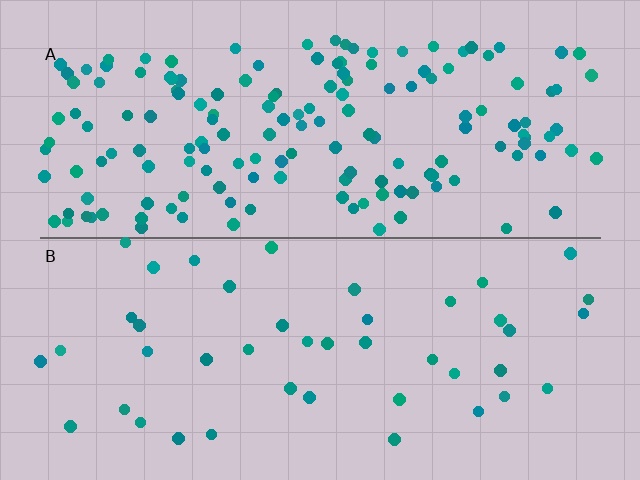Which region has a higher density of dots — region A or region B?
A (the top).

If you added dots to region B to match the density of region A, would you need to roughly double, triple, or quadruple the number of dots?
Approximately quadruple.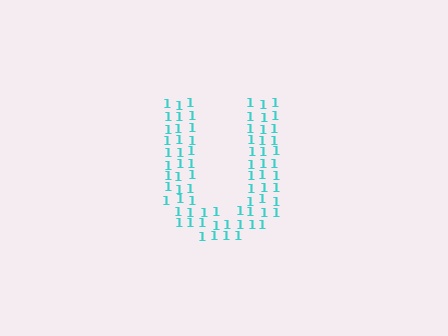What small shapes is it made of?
It is made of small digit 1's.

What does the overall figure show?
The overall figure shows the letter U.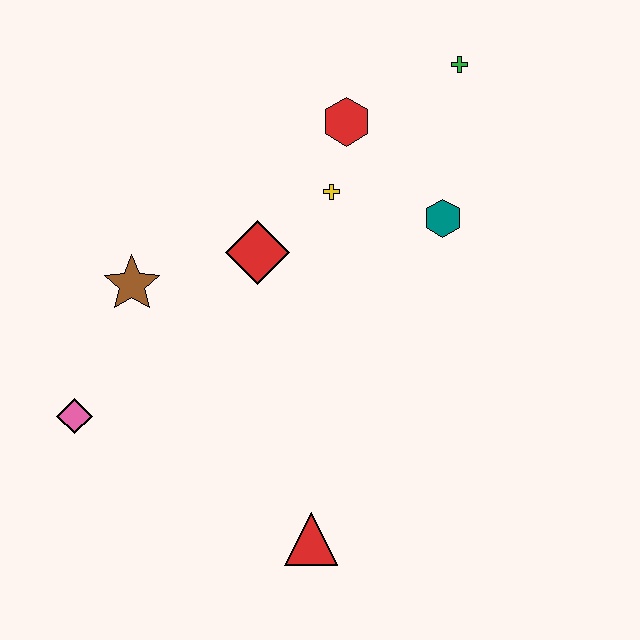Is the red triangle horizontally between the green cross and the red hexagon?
No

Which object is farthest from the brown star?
The green cross is farthest from the brown star.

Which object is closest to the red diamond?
The yellow cross is closest to the red diamond.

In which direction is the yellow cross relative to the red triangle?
The yellow cross is above the red triangle.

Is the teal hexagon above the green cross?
No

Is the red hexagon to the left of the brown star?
No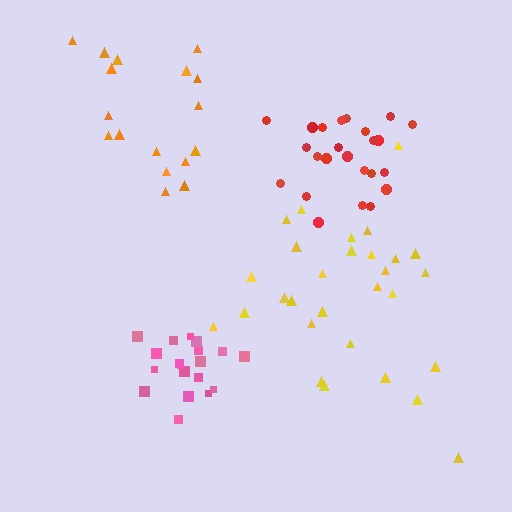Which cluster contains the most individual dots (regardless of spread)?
Yellow (29).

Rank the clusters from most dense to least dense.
pink, red, orange, yellow.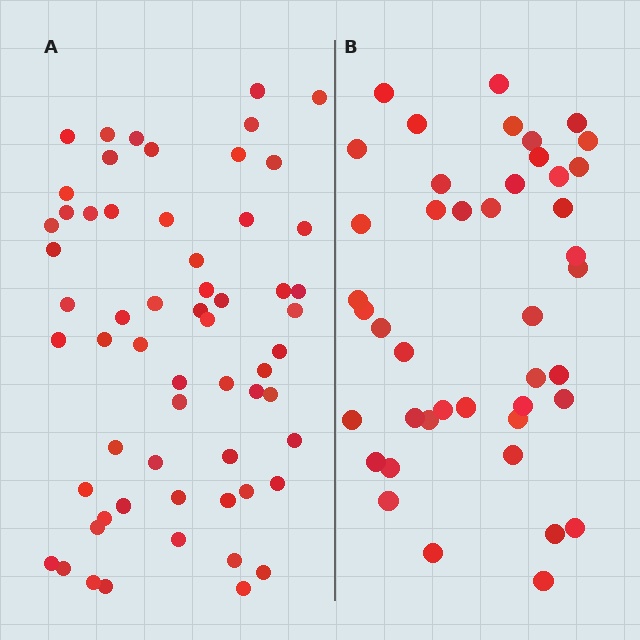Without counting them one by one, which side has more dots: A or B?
Region A (the left region) has more dots.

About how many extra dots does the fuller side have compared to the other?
Region A has approximately 15 more dots than region B.